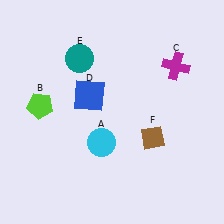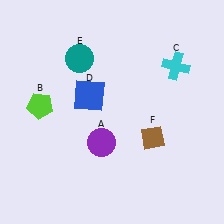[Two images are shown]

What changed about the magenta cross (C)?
In Image 1, C is magenta. In Image 2, it changed to cyan.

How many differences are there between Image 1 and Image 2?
There are 2 differences between the two images.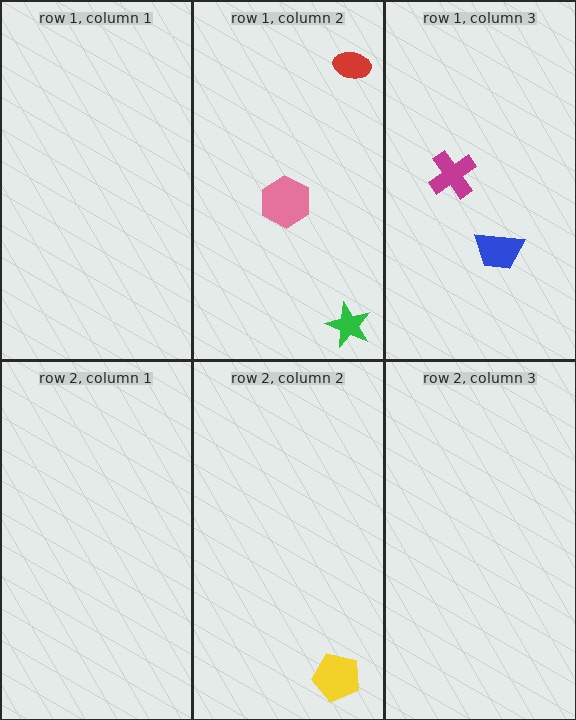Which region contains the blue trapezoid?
The row 1, column 3 region.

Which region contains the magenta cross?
The row 1, column 3 region.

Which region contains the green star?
The row 1, column 2 region.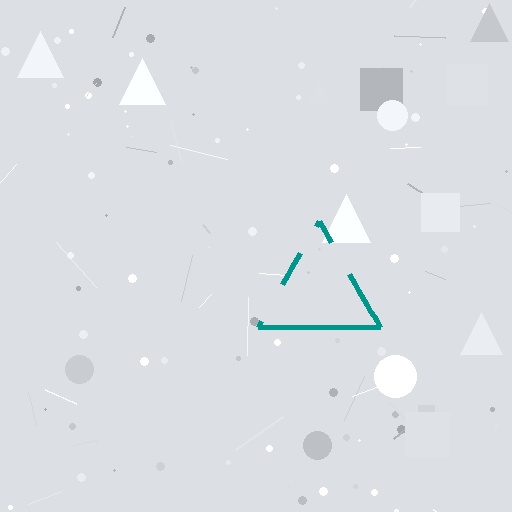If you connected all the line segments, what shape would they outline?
They would outline a triangle.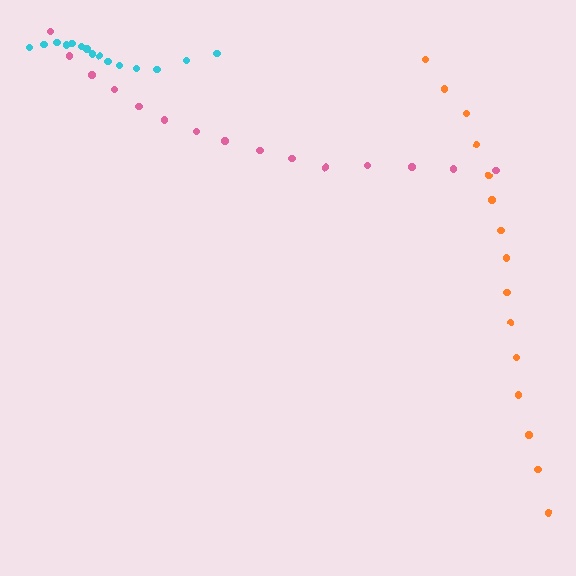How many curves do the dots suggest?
There are 3 distinct paths.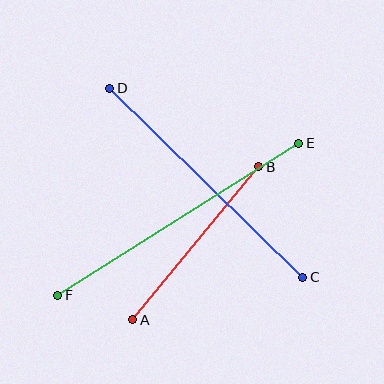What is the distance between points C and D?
The distance is approximately 270 pixels.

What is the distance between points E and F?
The distance is approximately 285 pixels.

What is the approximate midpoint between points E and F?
The midpoint is at approximately (178, 219) pixels.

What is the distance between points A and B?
The distance is approximately 198 pixels.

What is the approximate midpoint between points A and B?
The midpoint is at approximately (196, 243) pixels.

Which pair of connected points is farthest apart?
Points E and F are farthest apart.